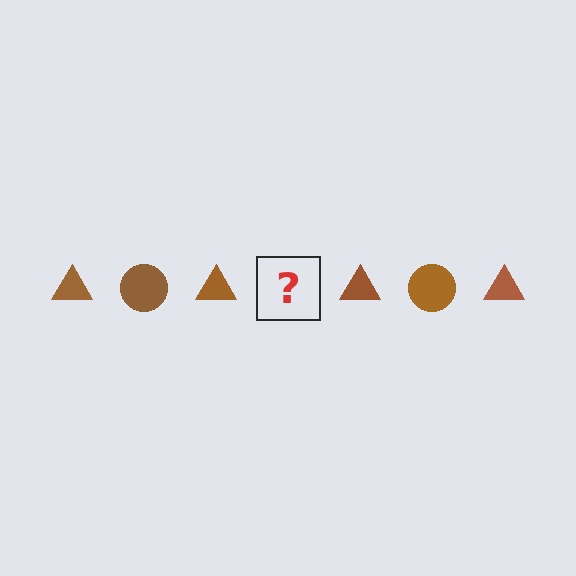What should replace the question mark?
The question mark should be replaced with a brown circle.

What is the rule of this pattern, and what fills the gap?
The rule is that the pattern cycles through triangle, circle shapes in brown. The gap should be filled with a brown circle.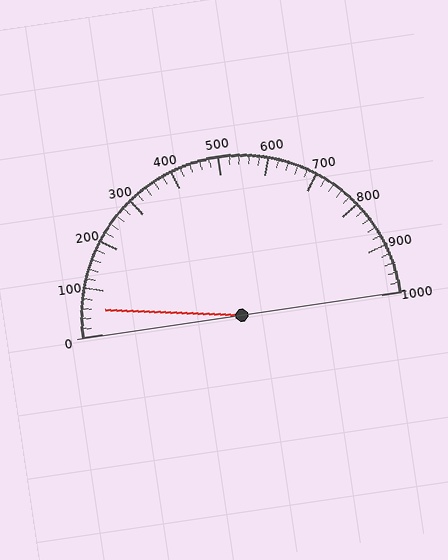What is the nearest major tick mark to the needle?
The nearest major tick mark is 100.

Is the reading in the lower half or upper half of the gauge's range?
The reading is in the lower half of the range (0 to 1000).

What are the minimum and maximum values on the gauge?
The gauge ranges from 0 to 1000.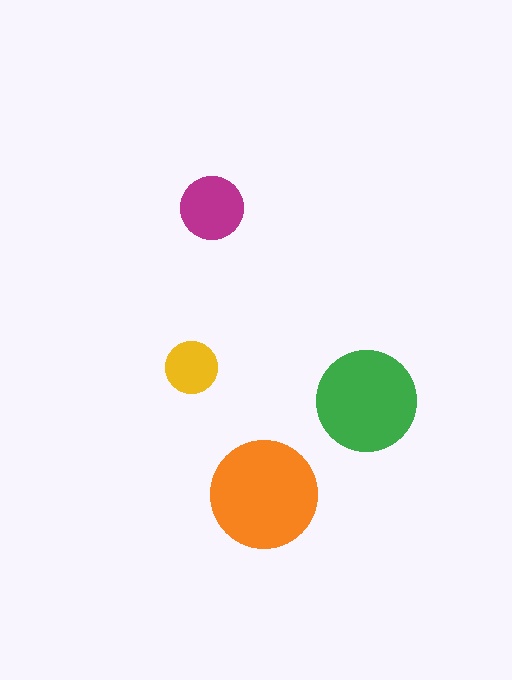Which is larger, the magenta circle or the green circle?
The green one.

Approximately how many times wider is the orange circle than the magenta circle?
About 1.5 times wider.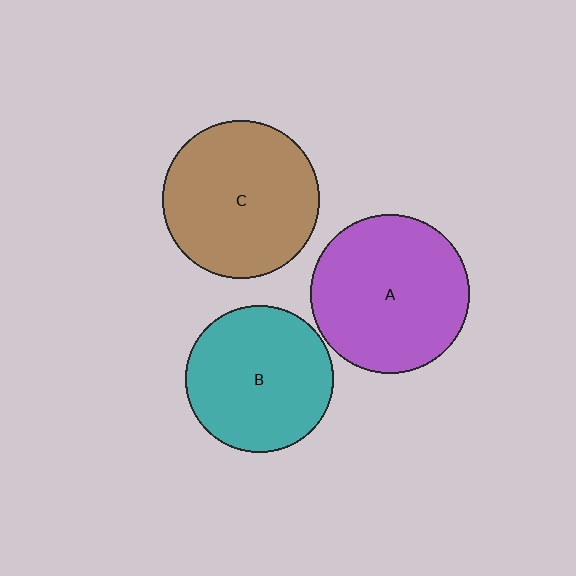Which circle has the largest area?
Circle A (purple).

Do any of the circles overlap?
No, none of the circles overlap.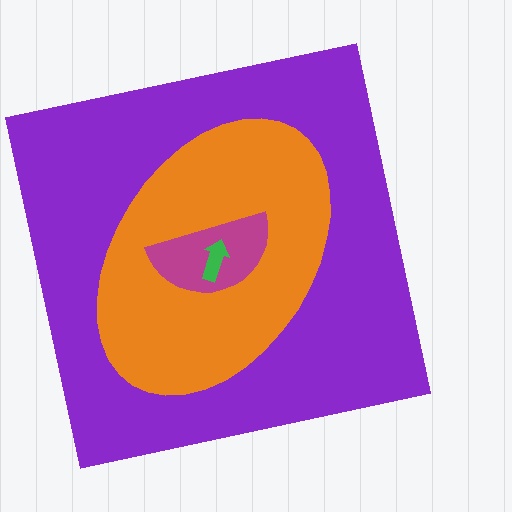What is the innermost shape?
The green arrow.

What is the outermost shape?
The purple square.